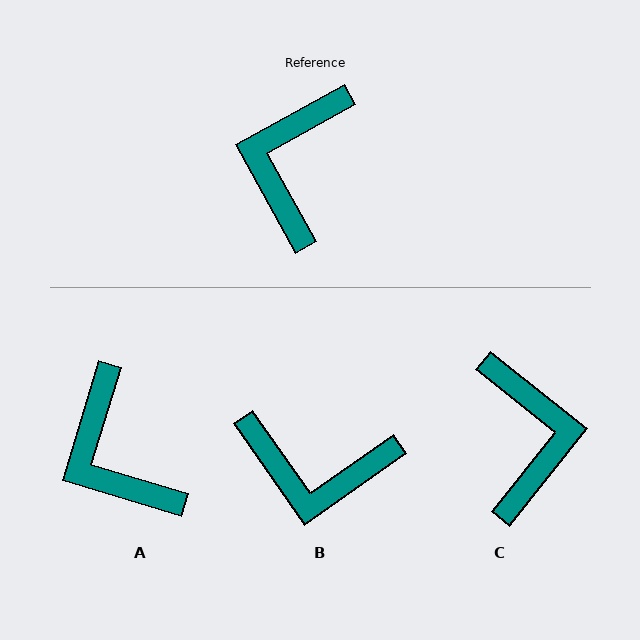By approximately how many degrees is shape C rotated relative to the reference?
Approximately 157 degrees clockwise.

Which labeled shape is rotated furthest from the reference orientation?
C, about 157 degrees away.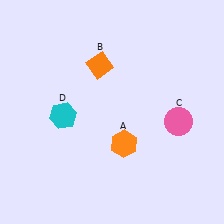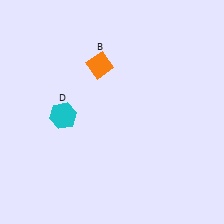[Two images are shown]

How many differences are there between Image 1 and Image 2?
There are 2 differences between the two images.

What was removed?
The pink circle (C), the orange hexagon (A) were removed in Image 2.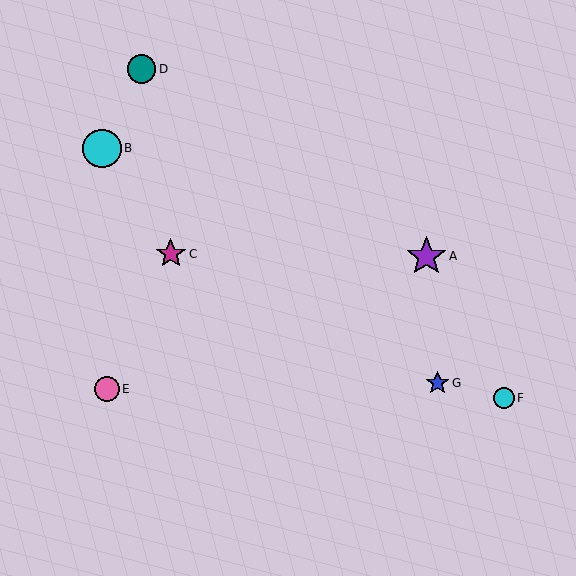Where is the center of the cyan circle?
The center of the cyan circle is at (102, 148).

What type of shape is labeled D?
Shape D is a teal circle.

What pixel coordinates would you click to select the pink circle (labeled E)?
Click at (107, 389) to select the pink circle E.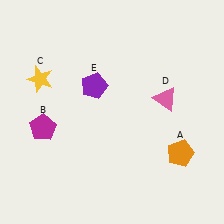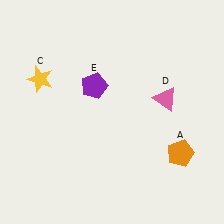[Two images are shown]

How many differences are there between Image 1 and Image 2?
There is 1 difference between the two images.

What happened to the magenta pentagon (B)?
The magenta pentagon (B) was removed in Image 2. It was in the bottom-left area of Image 1.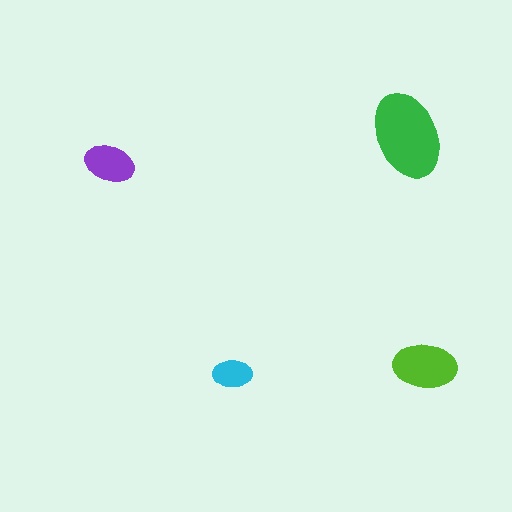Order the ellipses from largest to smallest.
the green one, the lime one, the purple one, the cyan one.